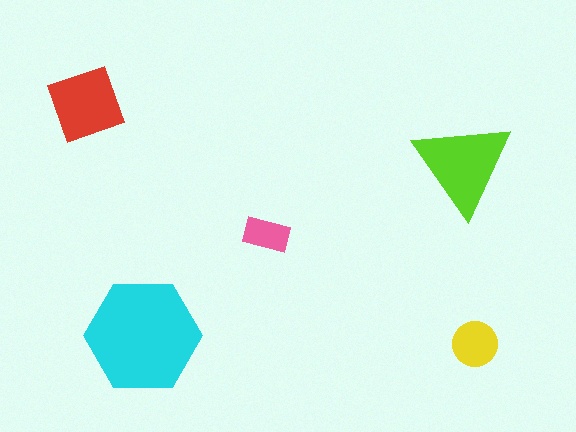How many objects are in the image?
There are 5 objects in the image.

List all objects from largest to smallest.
The cyan hexagon, the lime triangle, the red diamond, the yellow circle, the pink rectangle.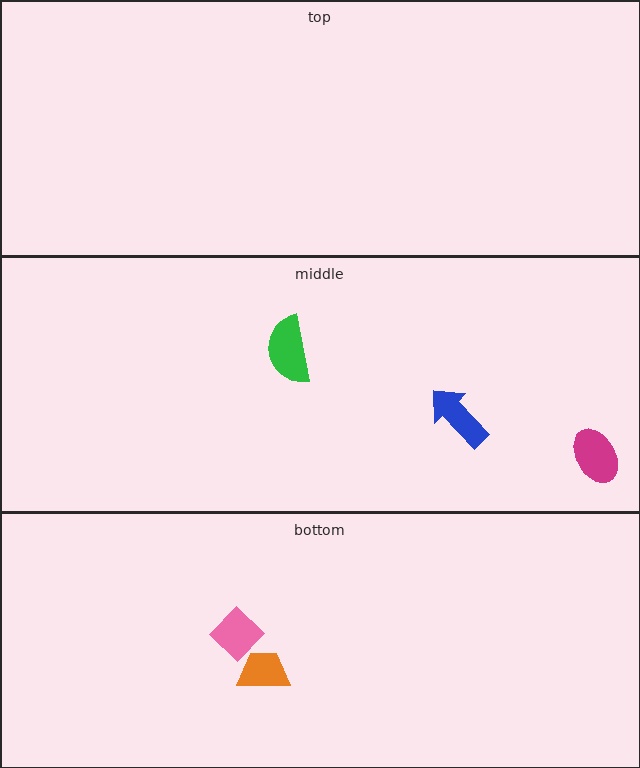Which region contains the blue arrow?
The middle region.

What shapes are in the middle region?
The magenta ellipse, the blue arrow, the green semicircle.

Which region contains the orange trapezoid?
The bottom region.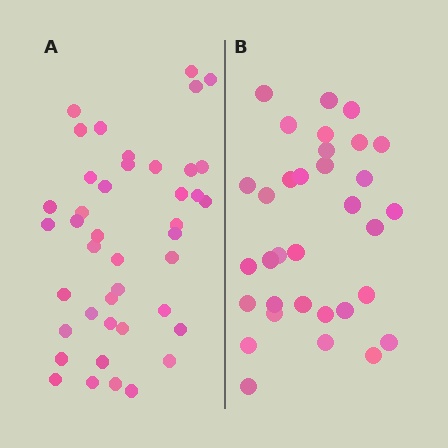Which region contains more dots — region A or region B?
Region A (the left region) has more dots.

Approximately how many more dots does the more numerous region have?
Region A has roughly 8 or so more dots than region B.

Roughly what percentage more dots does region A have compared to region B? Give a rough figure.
About 25% more.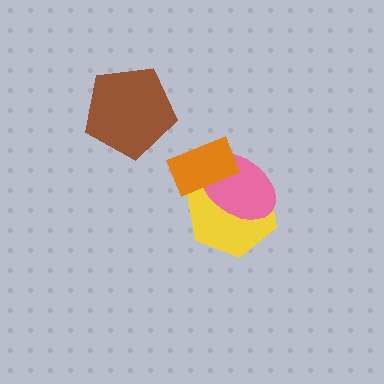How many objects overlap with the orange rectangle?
2 objects overlap with the orange rectangle.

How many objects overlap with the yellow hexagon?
2 objects overlap with the yellow hexagon.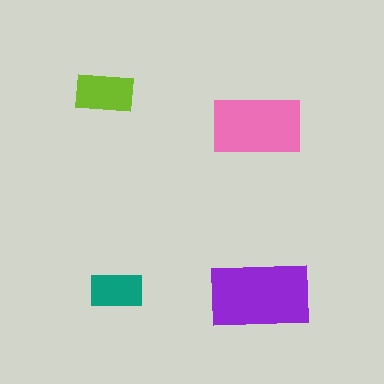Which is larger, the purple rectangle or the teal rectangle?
The purple one.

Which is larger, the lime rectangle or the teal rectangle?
The lime one.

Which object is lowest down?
The purple rectangle is bottommost.